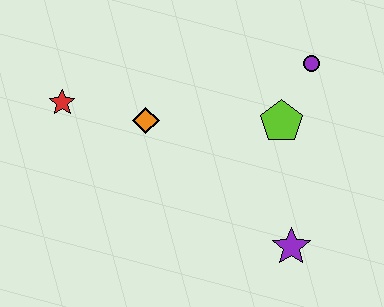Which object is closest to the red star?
The orange diamond is closest to the red star.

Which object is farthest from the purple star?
The red star is farthest from the purple star.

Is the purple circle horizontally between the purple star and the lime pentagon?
No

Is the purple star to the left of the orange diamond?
No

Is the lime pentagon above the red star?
No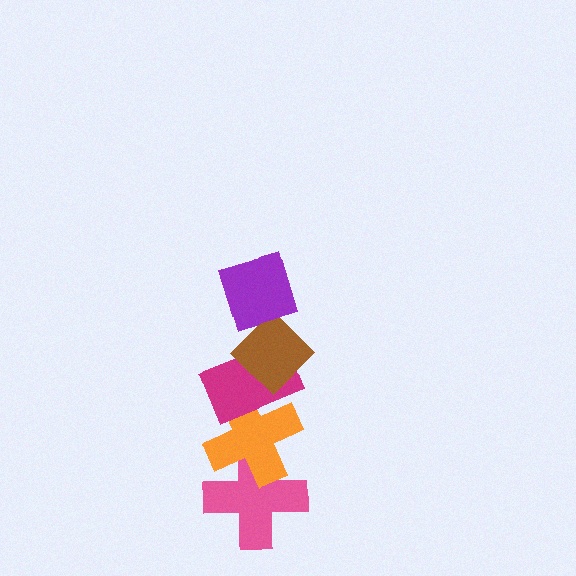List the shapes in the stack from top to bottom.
From top to bottom: the purple diamond, the brown diamond, the magenta rectangle, the orange cross, the pink cross.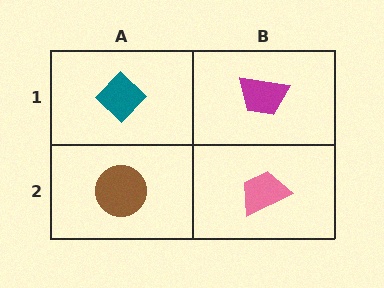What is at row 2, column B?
A pink trapezoid.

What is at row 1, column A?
A teal diamond.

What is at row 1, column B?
A magenta trapezoid.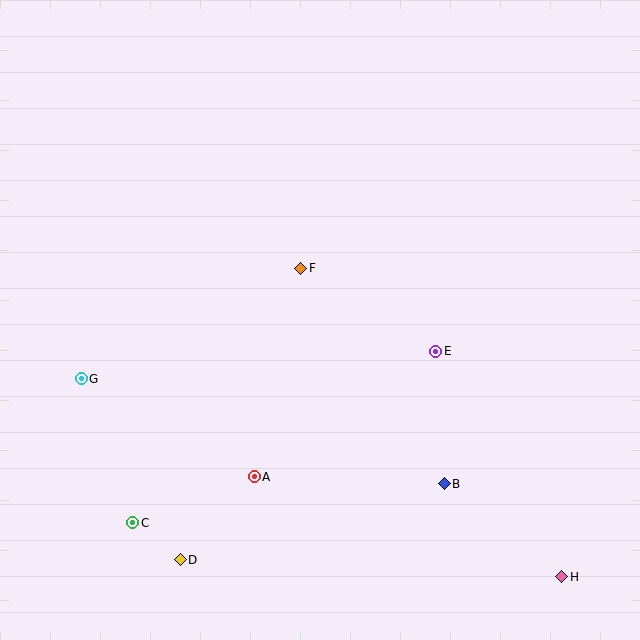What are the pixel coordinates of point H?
Point H is at (562, 577).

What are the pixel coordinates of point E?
Point E is at (436, 351).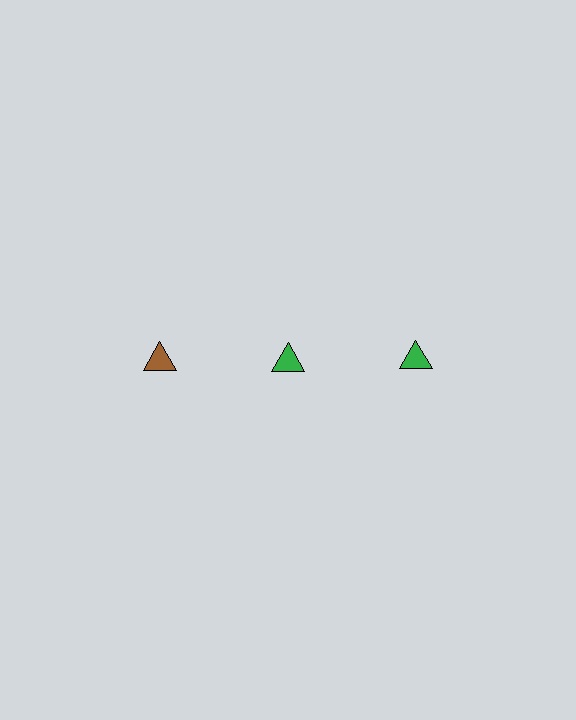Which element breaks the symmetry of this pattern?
The brown triangle in the top row, leftmost column breaks the symmetry. All other shapes are green triangles.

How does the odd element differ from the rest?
It has a different color: brown instead of green.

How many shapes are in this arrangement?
There are 3 shapes arranged in a grid pattern.